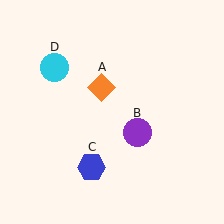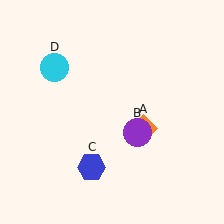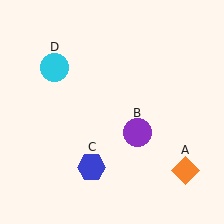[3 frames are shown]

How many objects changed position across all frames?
1 object changed position: orange diamond (object A).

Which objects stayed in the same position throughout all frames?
Purple circle (object B) and blue hexagon (object C) and cyan circle (object D) remained stationary.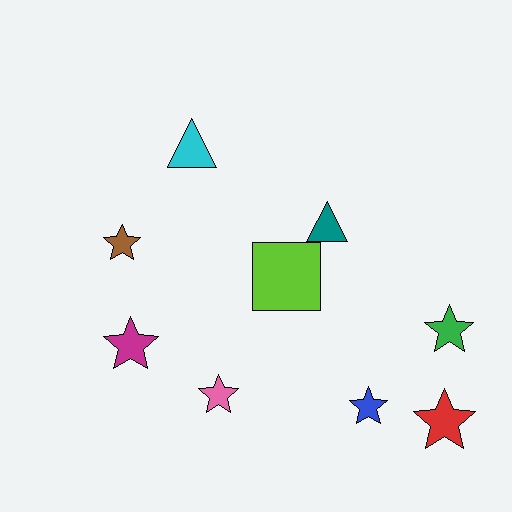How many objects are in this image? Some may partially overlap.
There are 9 objects.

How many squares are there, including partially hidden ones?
There is 1 square.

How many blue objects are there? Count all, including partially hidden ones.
There is 1 blue object.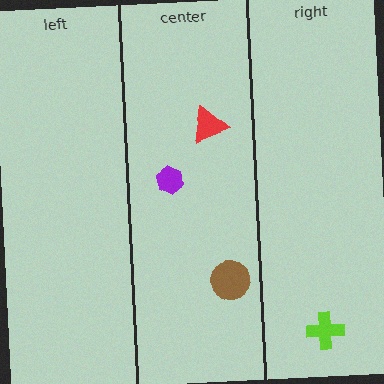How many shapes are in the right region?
1.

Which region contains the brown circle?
The center region.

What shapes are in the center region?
The purple hexagon, the red triangle, the brown circle.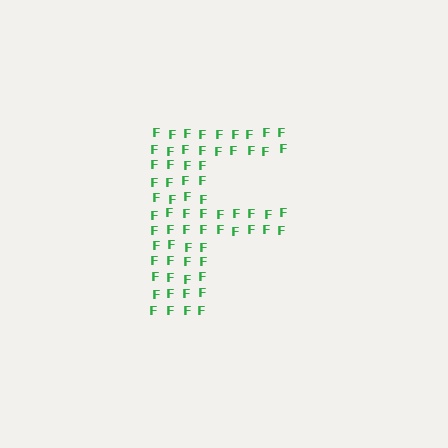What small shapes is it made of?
It is made of small letter F's.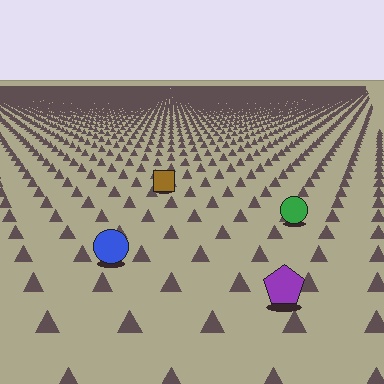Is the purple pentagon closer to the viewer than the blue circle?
Yes. The purple pentagon is closer — you can tell from the texture gradient: the ground texture is coarser near it.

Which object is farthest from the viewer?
The brown square is farthest from the viewer. It appears smaller and the ground texture around it is denser.